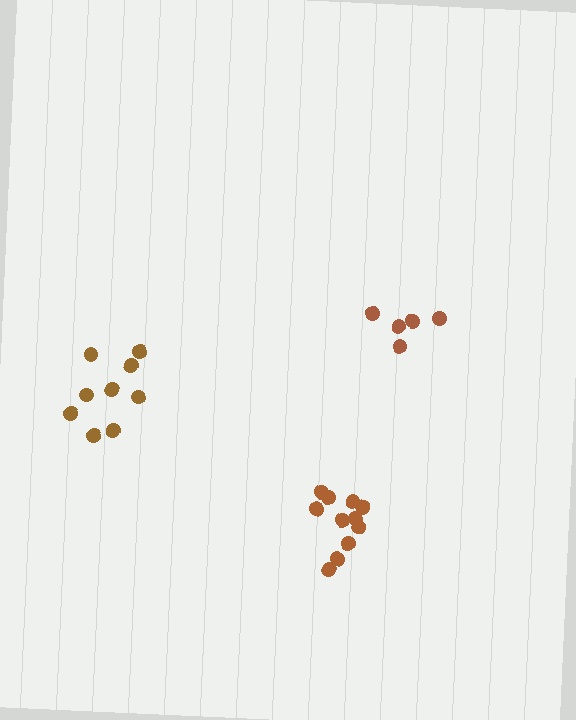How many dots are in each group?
Group 1: 5 dots, Group 2: 9 dots, Group 3: 11 dots (25 total).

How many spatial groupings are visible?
There are 3 spatial groupings.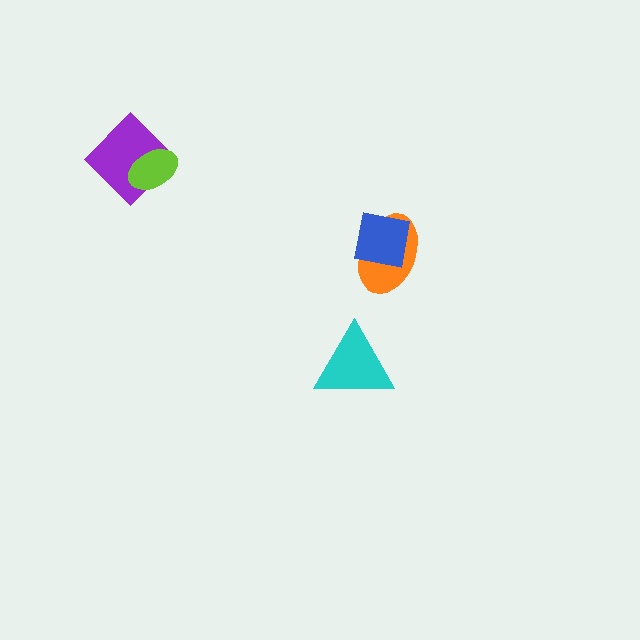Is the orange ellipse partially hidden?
Yes, it is partially covered by another shape.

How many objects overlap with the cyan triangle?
0 objects overlap with the cyan triangle.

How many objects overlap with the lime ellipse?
1 object overlaps with the lime ellipse.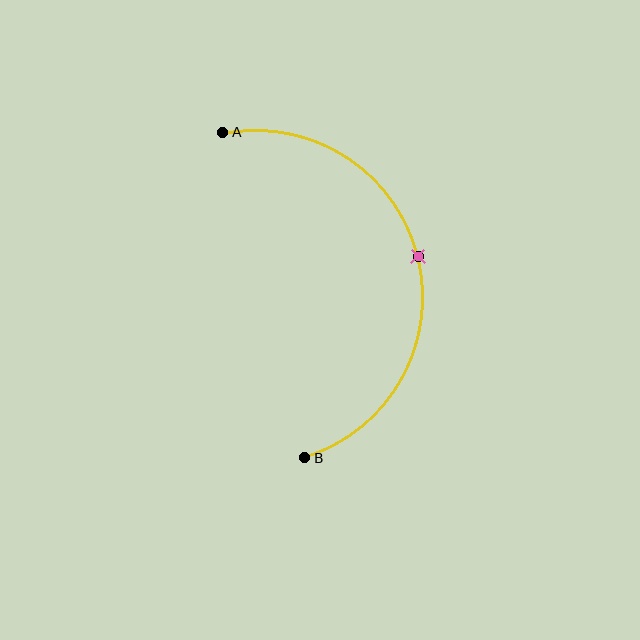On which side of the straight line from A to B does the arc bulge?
The arc bulges to the right of the straight line connecting A and B.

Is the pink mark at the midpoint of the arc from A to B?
Yes. The pink mark lies on the arc at equal arc-length from both A and B — it is the arc midpoint.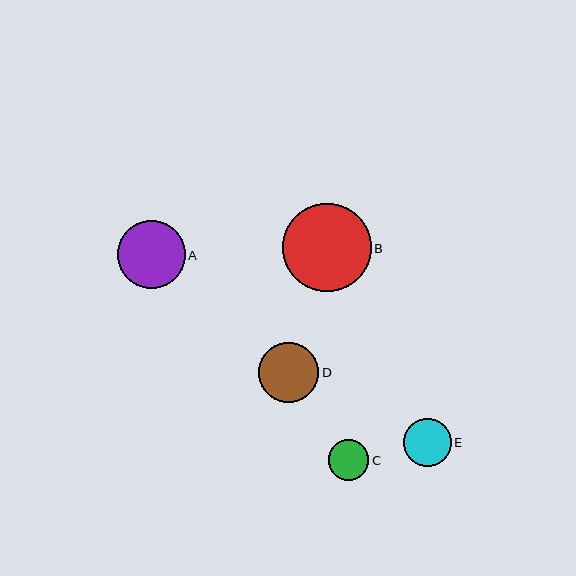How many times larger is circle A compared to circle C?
Circle A is approximately 1.7 times the size of circle C.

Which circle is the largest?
Circle B is the largest with a size of approximately 89 pixels.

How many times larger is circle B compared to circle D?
Circle B is approximately 1.5 times the size of circle D.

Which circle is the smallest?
Circle C is the smallest with a size of approximately 40 pixels.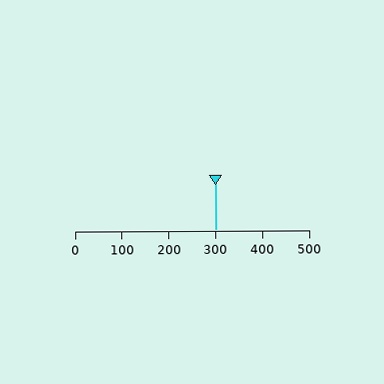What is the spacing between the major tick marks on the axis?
The major ticks are spaced 100 apart.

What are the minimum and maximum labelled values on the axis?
The axis runs from 0 to 500.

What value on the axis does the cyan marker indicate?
The marker indicates approximately 300.